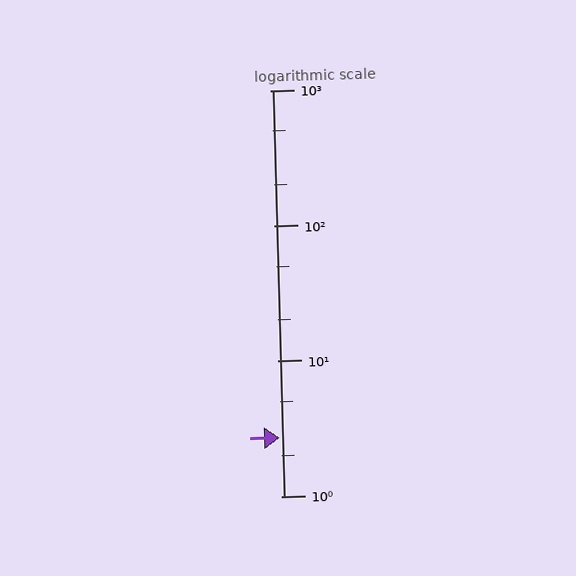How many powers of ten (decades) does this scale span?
The scale spans 3 decades, from 1 to 1000.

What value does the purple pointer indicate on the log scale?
The pointer indicates approximately 2.7.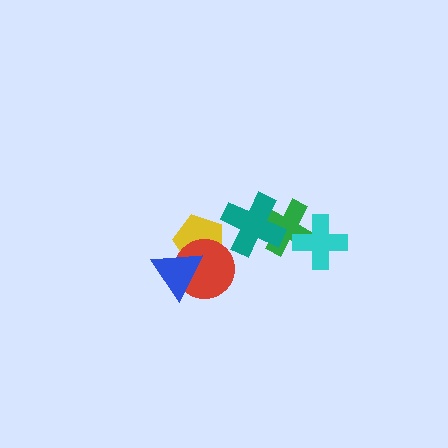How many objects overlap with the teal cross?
1 object overlaps with the teal cross.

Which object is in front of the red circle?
The blue triangle is in front of the red circle.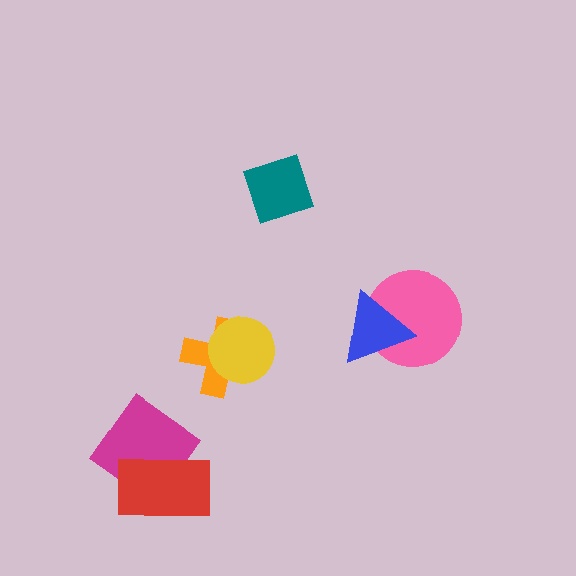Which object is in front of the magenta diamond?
The red rectangle is in front of the magenta diamond.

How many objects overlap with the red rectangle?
1 object overlaps with the red rectangle.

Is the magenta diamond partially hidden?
Yes, it is partially covered by another shape.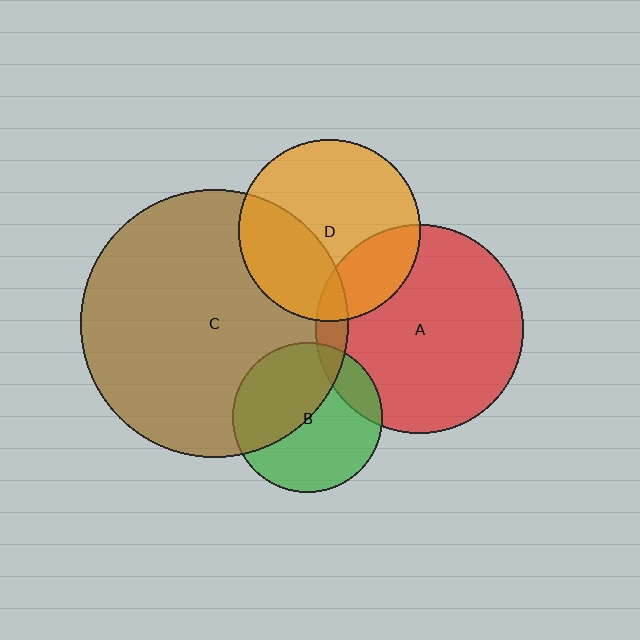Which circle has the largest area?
Circle C (brown).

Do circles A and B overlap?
Yes.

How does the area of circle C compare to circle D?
Approximately 2.2 times.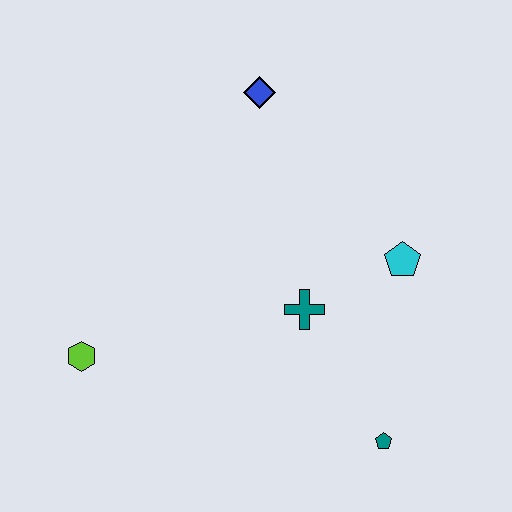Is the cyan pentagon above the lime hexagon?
Yes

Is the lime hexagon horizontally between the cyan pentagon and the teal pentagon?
No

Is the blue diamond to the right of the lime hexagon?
Yes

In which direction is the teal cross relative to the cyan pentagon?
The teal cross is to the left of the cyan pentagon.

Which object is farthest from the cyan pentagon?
The lime hexagon is farthest from the cyan pentagon.